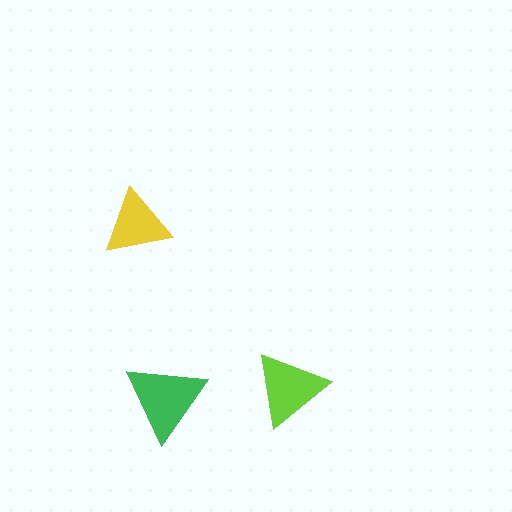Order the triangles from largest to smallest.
the green one, the lime one, the yellow one.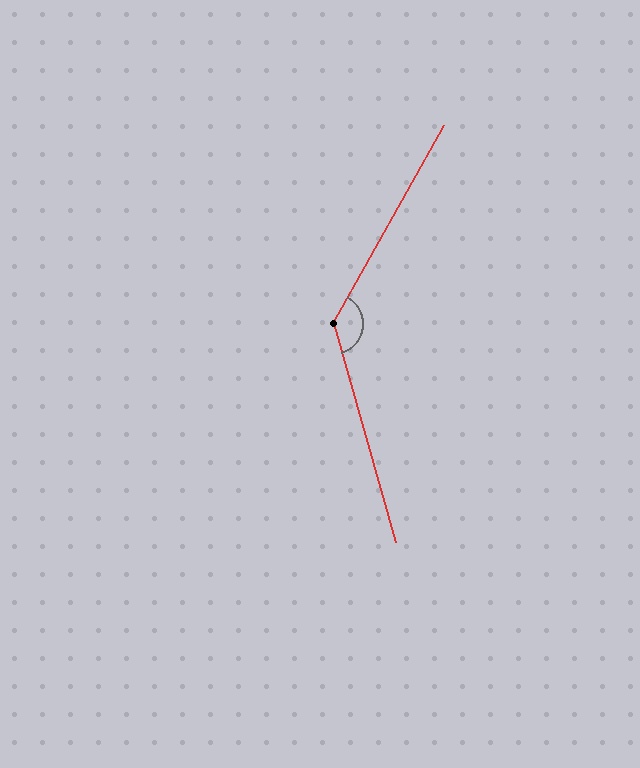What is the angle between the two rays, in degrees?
Approximately 135 degrees.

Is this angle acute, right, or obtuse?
It is obtuse.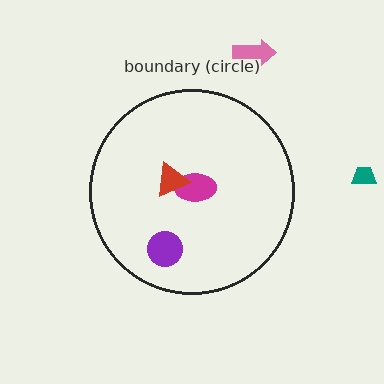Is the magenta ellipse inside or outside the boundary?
Inside.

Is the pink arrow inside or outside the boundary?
Outside.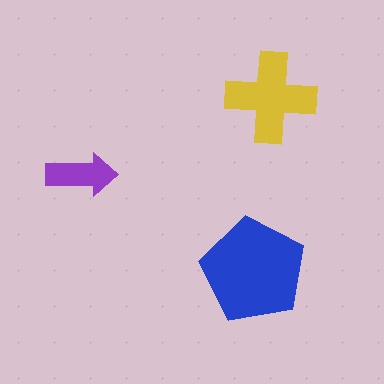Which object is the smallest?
The purple arrow.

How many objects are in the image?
There are 3 objects in the image.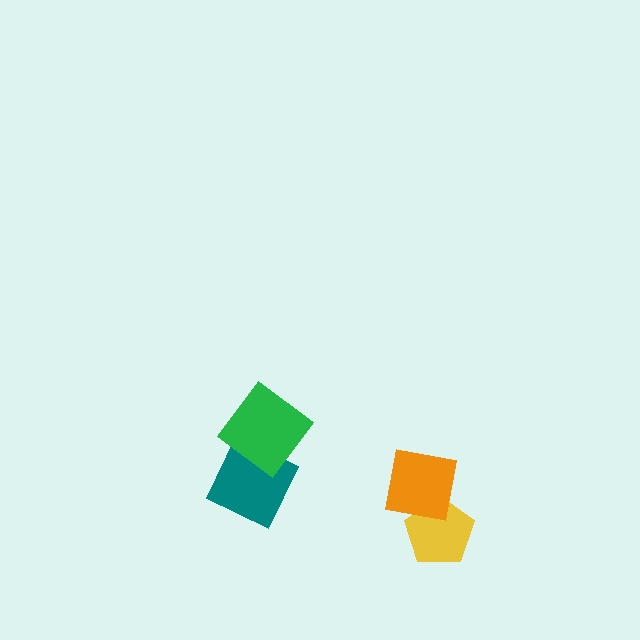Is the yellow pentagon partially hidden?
Yes, it is partially covered by another shape.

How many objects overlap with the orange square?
1 object overlaps with the orange square.